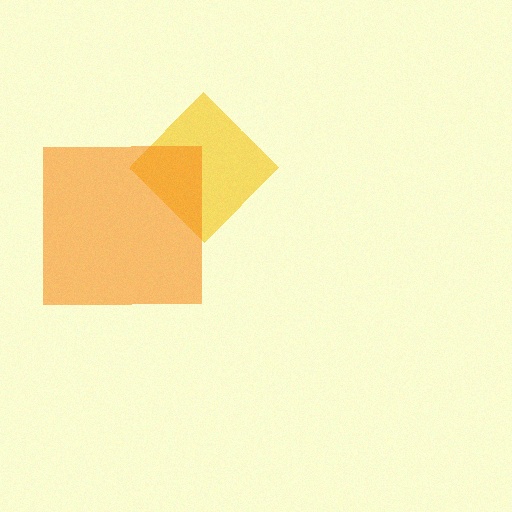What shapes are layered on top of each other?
The layered shapes are: a yellow diamond, an orange square.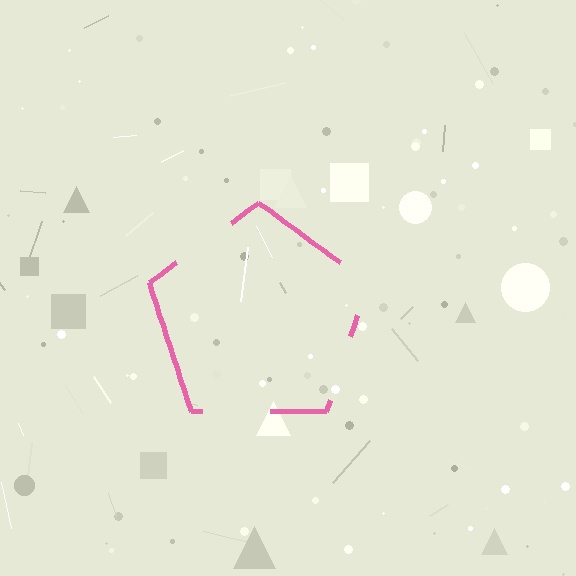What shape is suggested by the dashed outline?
The dashed outline suggests a pentagon.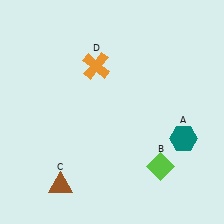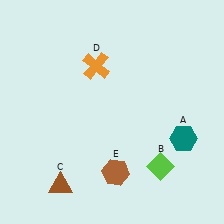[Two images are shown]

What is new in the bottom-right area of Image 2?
A brown hexagon (E) was added in the bottom-right area of Image 2.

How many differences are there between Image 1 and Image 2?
There is 1 difference between the two images.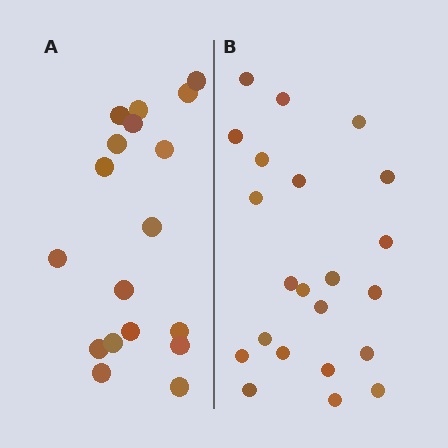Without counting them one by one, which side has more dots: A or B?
Region B (the right region) has more dots.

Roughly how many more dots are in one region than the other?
Region B has about 4 more dots than region A.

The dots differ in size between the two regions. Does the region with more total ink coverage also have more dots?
No. Region A has more total ink coverage because its dots are larger, but region B actually contains more individual dots. Total area can be misleading — the number of items is what matters here.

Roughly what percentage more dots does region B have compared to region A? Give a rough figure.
About 20% more.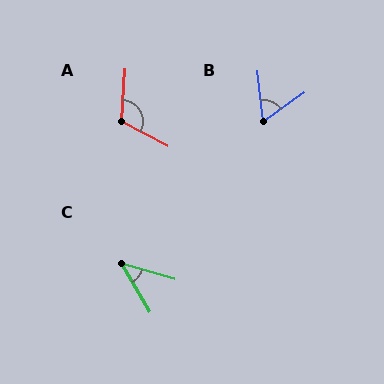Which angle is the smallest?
C, at approximately 44 degrees.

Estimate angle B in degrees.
Approximately 61 degrees.